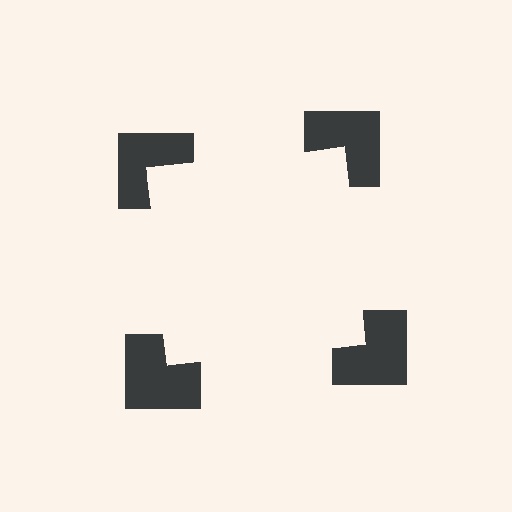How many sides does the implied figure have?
4 sides.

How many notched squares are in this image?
There are 4 — one at each vertex of the illusory square.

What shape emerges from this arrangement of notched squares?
An illusory square — its edges are inferred from the aligned wedge cuts in the notched squares, not physically drawn.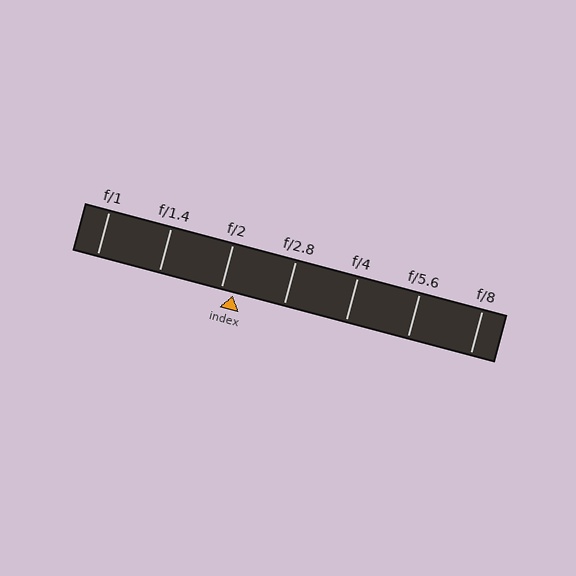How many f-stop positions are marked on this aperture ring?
There are 7 f-stop positions marked.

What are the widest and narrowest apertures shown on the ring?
The widest aperture shown is f/1 and the narrowest is f/8.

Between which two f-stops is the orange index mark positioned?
The index mark is between f/2 and f/2.8.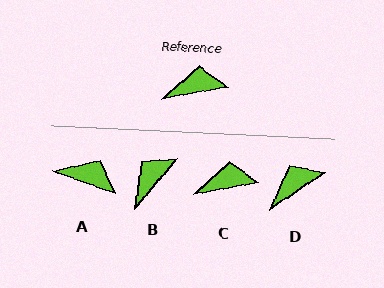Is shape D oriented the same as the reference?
No, it is off by about 24 degrees.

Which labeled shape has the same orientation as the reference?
C.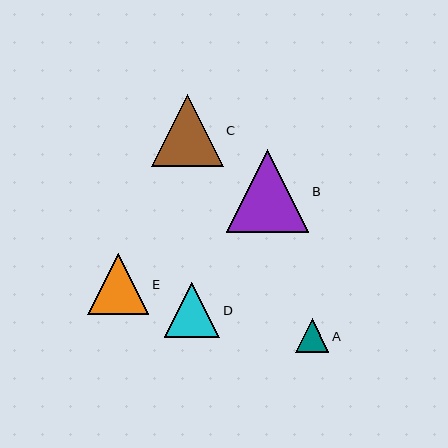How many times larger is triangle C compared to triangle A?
Triangle C is approximately 2.2 times the size of triangle A.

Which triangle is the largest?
Triangle B is the largest with a size of approximately 83 pixels.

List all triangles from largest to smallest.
From largest to smallest: B, C, E, D, A.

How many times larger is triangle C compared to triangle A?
Triangle C is approximately 2.2 times the size of triangle A.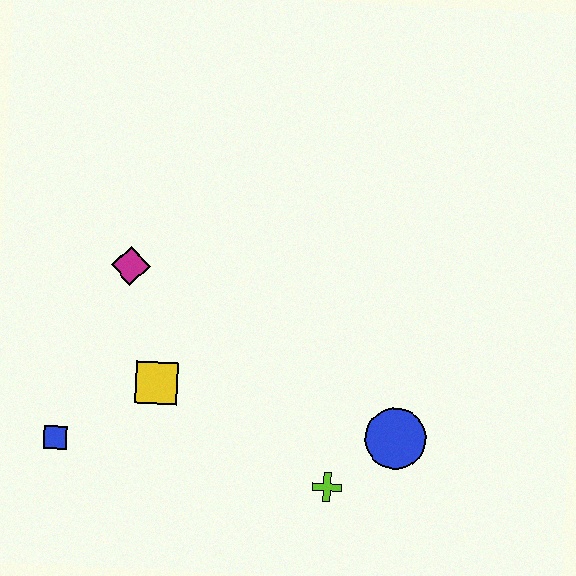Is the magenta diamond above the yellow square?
Yes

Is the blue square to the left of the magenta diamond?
Yes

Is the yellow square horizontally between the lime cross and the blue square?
Yes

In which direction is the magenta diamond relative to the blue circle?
The magenta diamond is to the left of the blue circle.